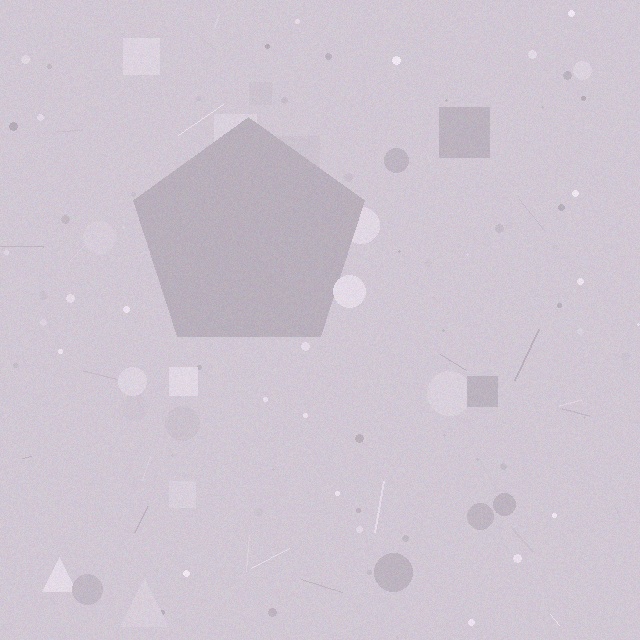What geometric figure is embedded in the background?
A pentagon is embedded in the background.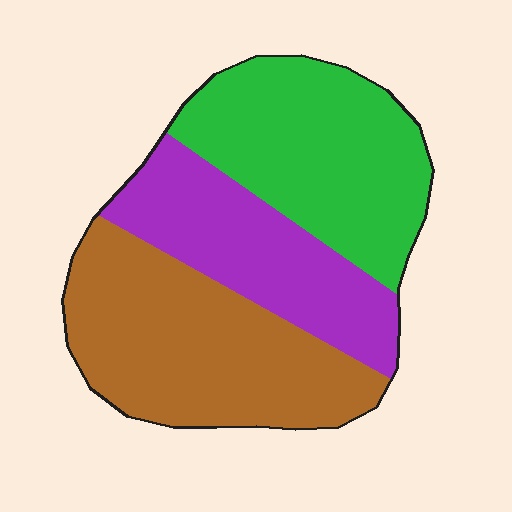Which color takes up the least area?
Purple, at roughly 25%.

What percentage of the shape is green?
Green covers 35% of the shape.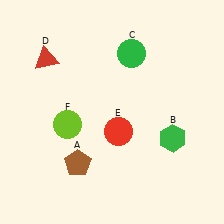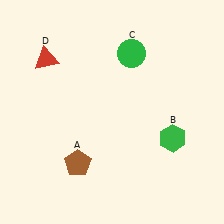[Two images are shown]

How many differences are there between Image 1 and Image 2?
There are 2 differences between the two images.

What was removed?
The red circle (E), the lime circle (F) were removed in Image 2.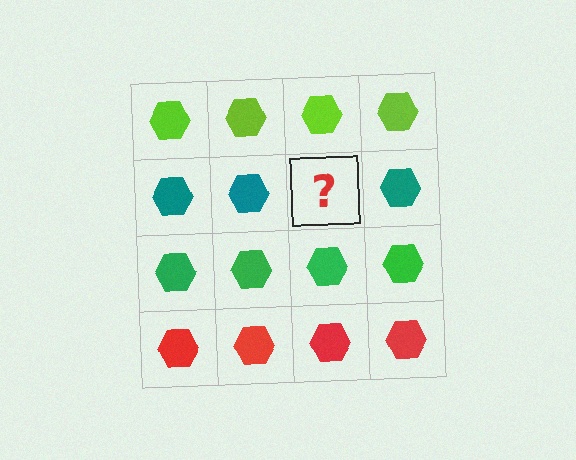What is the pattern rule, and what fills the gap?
The rule is that each row has a consistent color. The gap should be filled with a teal hexagon.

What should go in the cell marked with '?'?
The missing cell should contain a teal hexagon.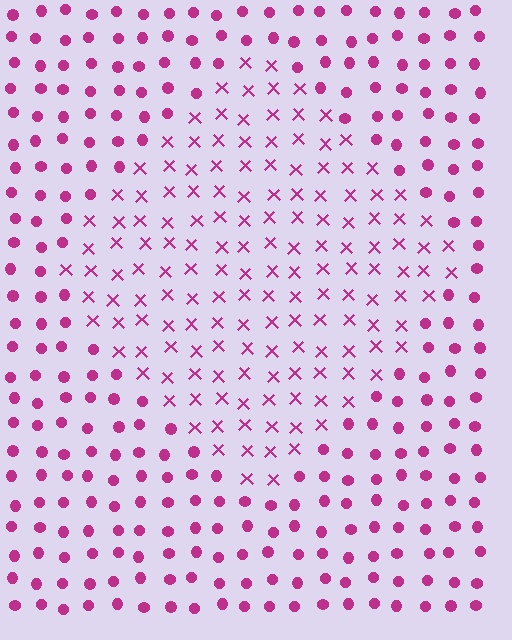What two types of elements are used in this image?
The image uses X marks inside the diamond region and circles outside it.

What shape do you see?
I see a diamond.